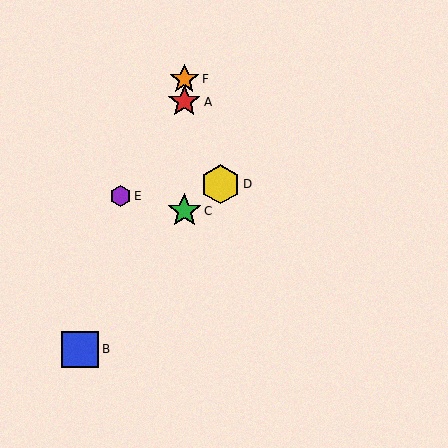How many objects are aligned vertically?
3 objects (A, C, F) are aligned vertically.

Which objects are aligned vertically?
Objects A, C, F are aligned vertically.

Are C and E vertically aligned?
No, C is at x≈184 and E is at x≈120.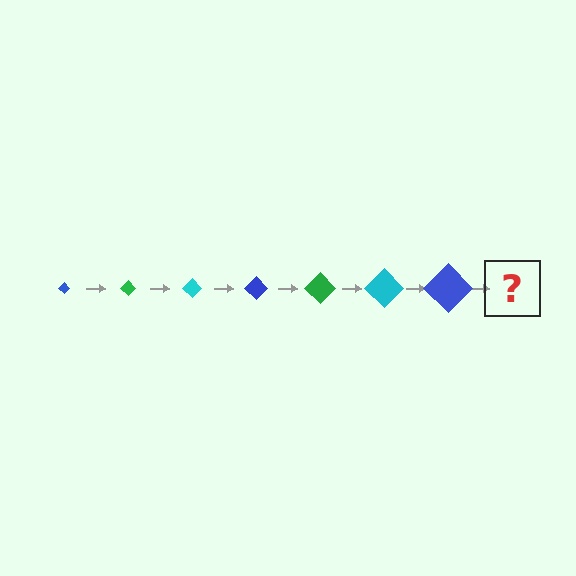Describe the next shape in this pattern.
It should be a green diamond, larger than the previous one.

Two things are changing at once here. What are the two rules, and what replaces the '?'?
The two rules are that the diamond grows larger each step and the color cycles through blue, green, and cyan. The '?' should be a green diamond, larger than the previous one.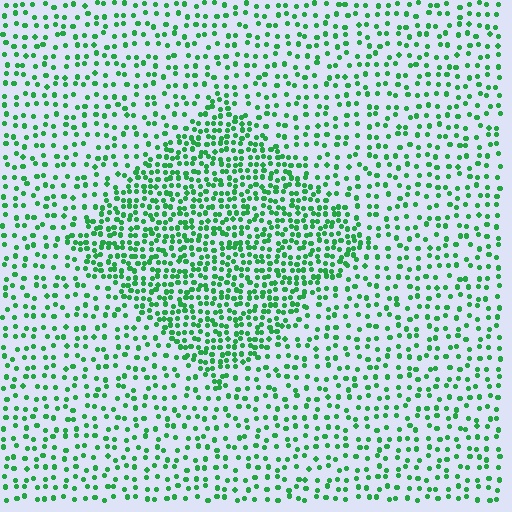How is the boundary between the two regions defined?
The boundary is defined by a change in element density (approximately 2.1x ratio). All elements are the same color, size, and shape.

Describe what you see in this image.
The image contains small green elements arranged at two different densities. A diamond-shaped region is visible where the elements are more densely packed than the surrounding area.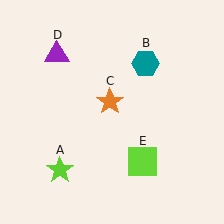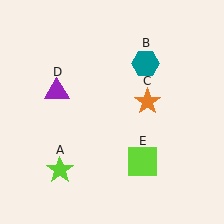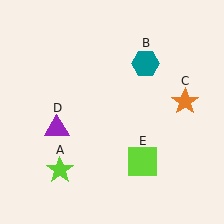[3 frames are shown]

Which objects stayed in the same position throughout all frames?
Lime star (object A) and teal hexagon (object B) and lime square (object E) remained stationary.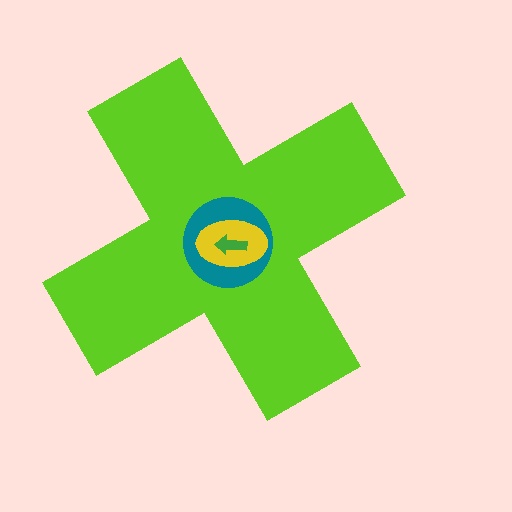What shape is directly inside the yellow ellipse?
The green arrow.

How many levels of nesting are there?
4.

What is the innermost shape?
The green arrow.